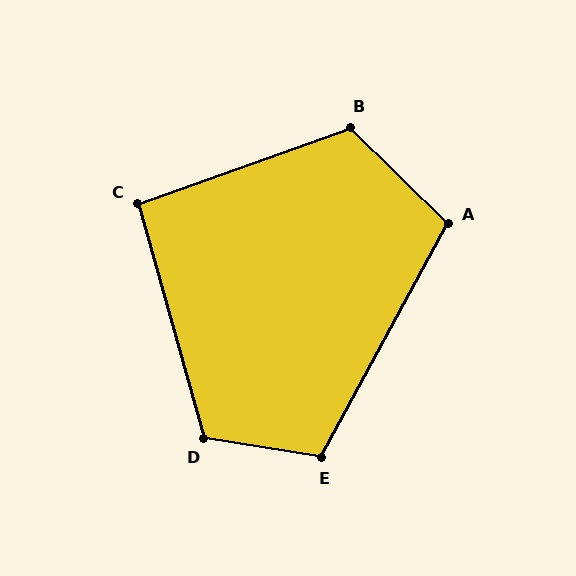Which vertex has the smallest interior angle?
C, at approximately 94 degrees.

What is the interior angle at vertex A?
Approximately 106 degrees (obtuse).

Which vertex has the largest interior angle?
B, at approximately 116 degrees.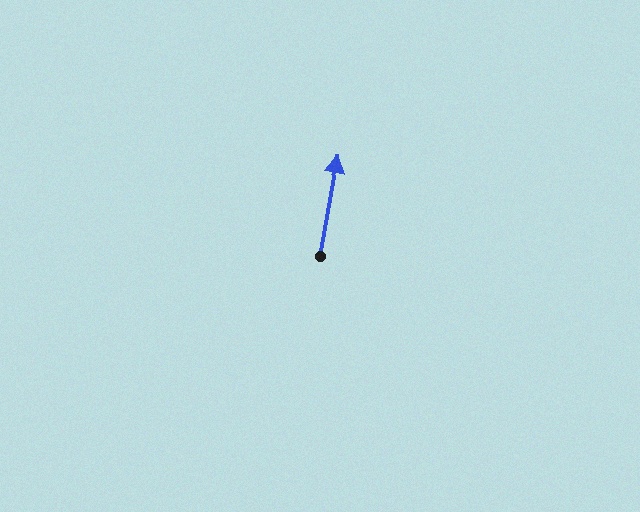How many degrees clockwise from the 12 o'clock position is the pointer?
Approximately 11 degrees.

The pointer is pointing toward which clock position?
Roughly 12 o'clock.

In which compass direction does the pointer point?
North.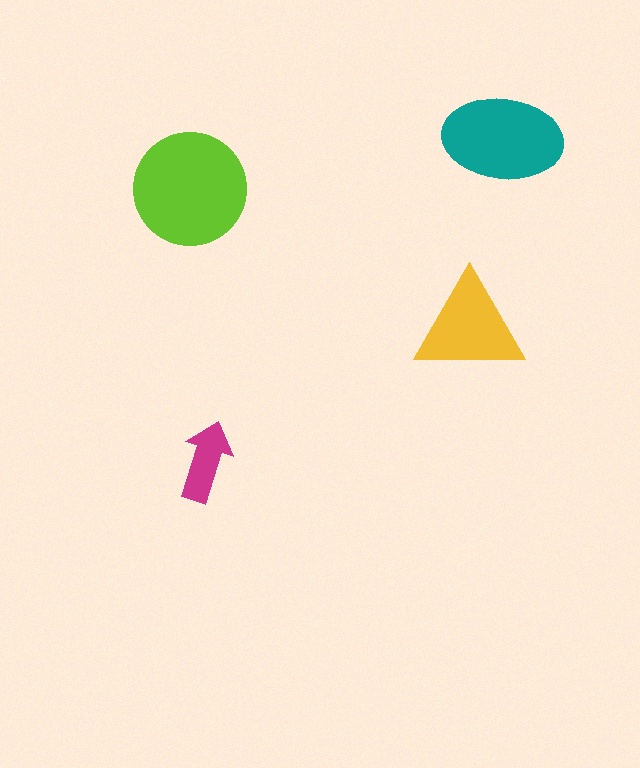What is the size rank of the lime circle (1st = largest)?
1st.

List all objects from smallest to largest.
The magenta arrow, the yellow triangle, the teal ellipse, the lime circle.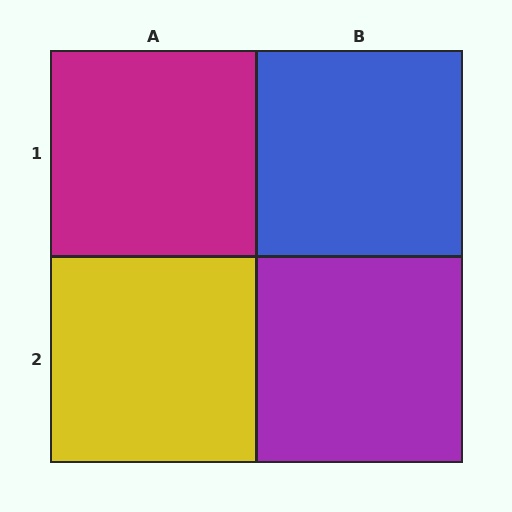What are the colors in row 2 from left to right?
Yellow, purple.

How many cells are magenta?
1 cell is magenta.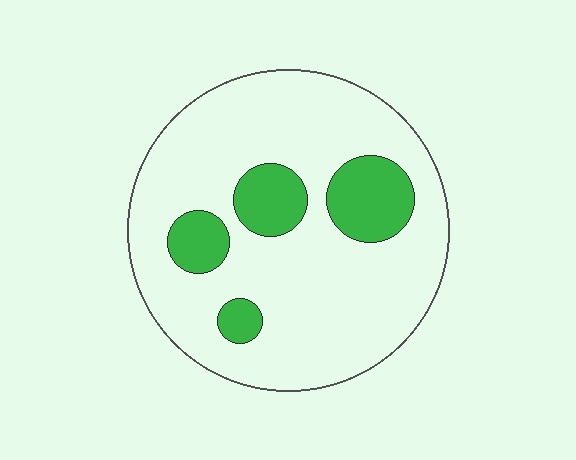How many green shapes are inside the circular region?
4.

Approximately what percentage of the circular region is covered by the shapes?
Approximately 20%.